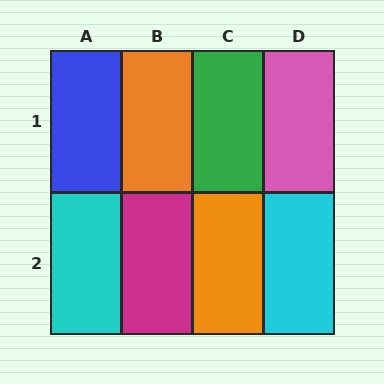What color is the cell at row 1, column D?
Pink.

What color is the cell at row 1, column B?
Orange.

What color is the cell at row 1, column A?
Blue.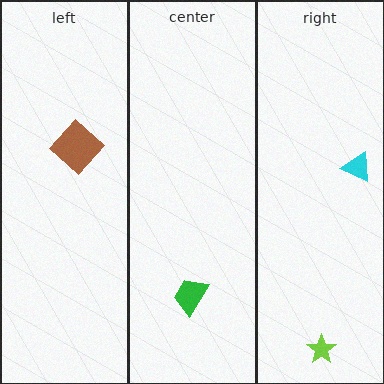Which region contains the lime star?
The right region.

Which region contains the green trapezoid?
The center region.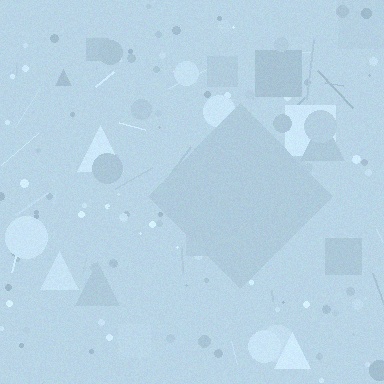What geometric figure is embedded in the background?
A diamond is embedded in the background.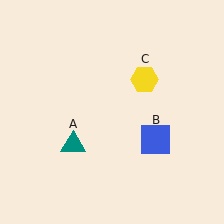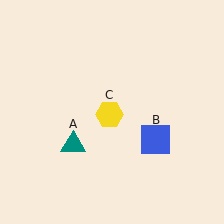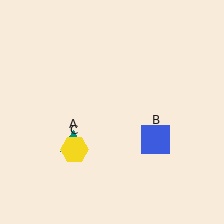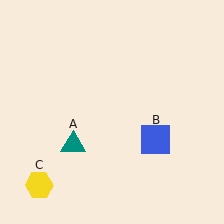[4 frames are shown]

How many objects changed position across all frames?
1 object changed position: yellow hexagon (object C).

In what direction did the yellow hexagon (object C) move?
The yellow hexagon (object C) moved down and to the left.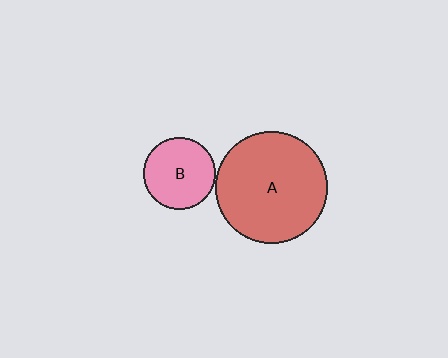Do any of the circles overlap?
No, none of the circles overlap.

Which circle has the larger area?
Circle A (red).